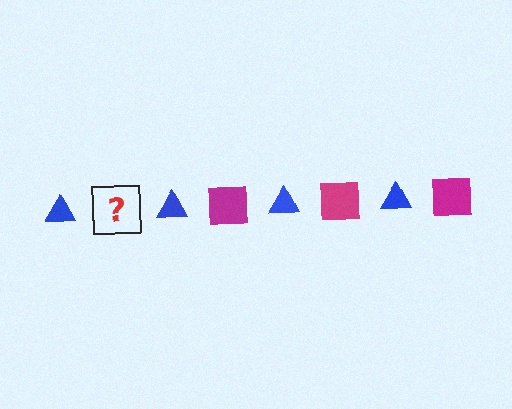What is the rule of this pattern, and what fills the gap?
The rule is that the pattern alternates between blue triangle and magenta square. The gap should be filled with a magenta square.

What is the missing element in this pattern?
The missing element is a magenta square.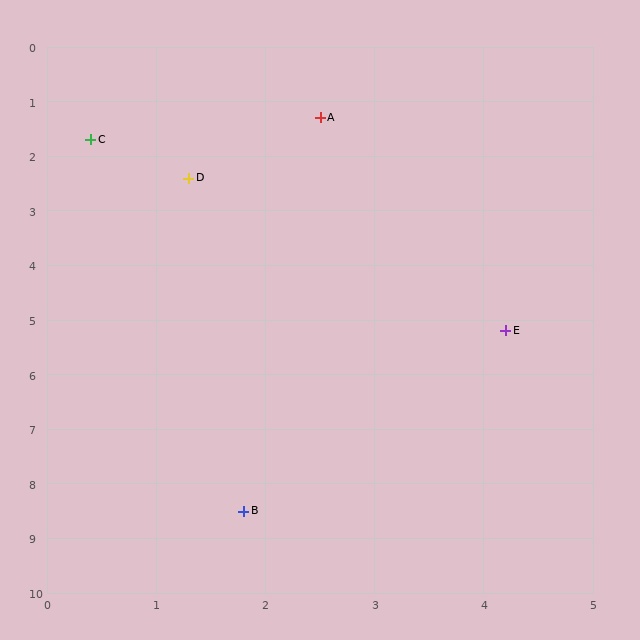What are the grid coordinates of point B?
Point B is at approximately (1.8, 8.5).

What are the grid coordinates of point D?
Point D is at approximately (1.3, 2.4).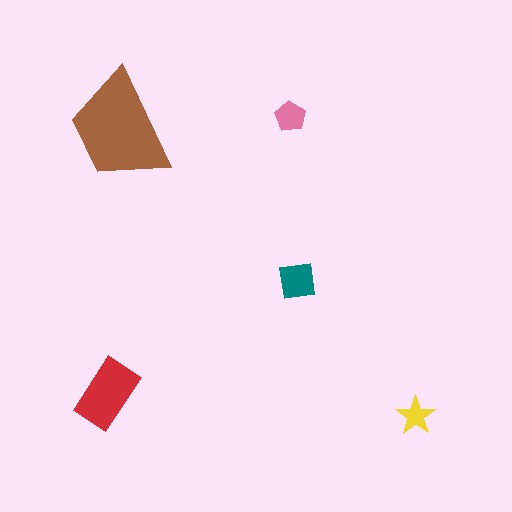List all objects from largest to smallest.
The brown trapezoid, the red rectangle, the teal square, the pink pentagon, the yellow star.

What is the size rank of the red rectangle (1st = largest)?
2nd.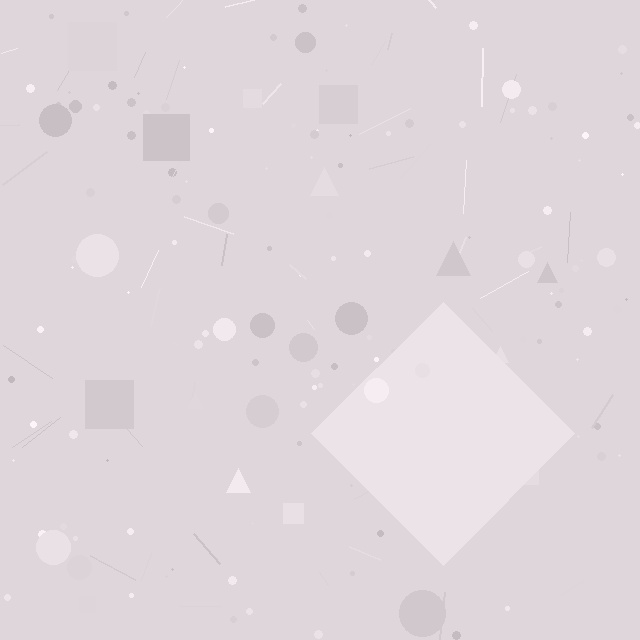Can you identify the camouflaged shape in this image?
The camouflaged shape is a diamond.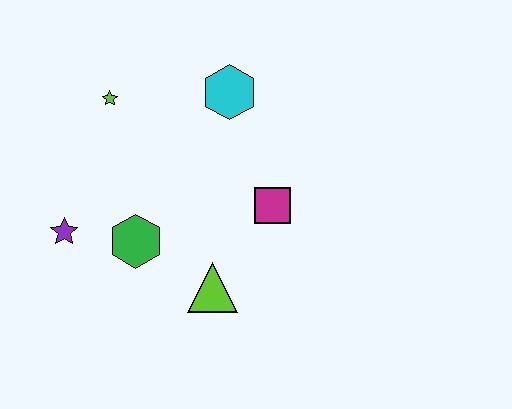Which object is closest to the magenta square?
The lime triangle is closest to the magenta square.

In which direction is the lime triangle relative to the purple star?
The lime triangle is to the right of the purple star.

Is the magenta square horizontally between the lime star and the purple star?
No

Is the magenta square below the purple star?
No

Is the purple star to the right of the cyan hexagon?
No